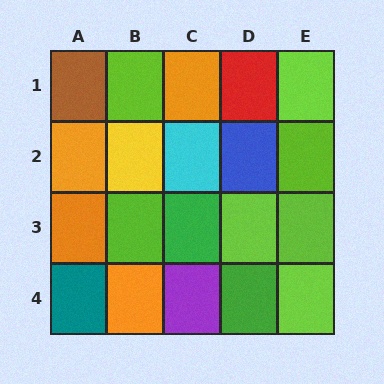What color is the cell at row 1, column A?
Brown.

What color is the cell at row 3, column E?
Lime.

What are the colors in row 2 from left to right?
Orange, yellow, cyan, blue, lime.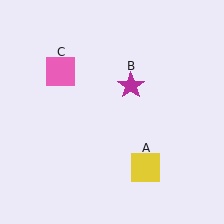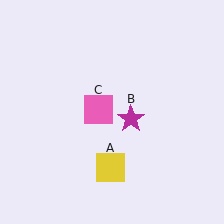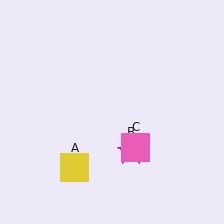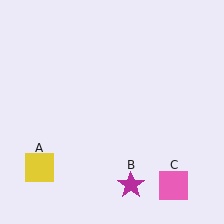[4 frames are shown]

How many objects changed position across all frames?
3 objects changed position: yellow square (object A), magenta star (object B), pink square (object C).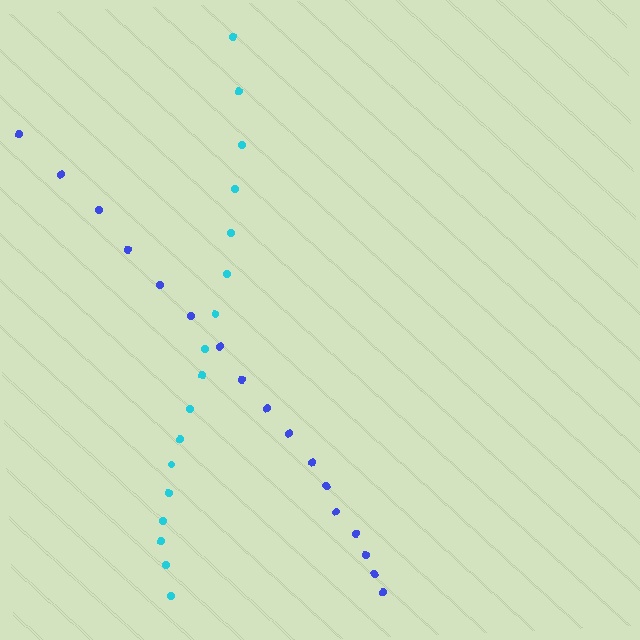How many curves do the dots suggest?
There are 2 distinct paths.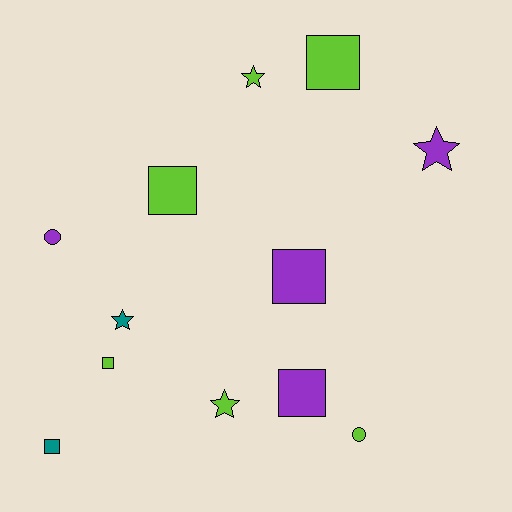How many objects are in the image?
There are 12 objects.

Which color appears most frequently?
Lime, with 6 objects.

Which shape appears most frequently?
Square, with 6 objects.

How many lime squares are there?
There are 3 lime squares.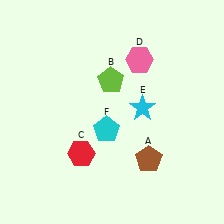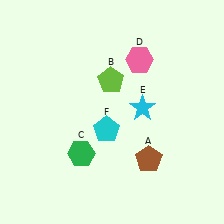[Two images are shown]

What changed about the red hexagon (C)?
In Image 1, C is red. In Image 2, it changed to green.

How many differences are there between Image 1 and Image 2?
There is 1 difference between the two images.